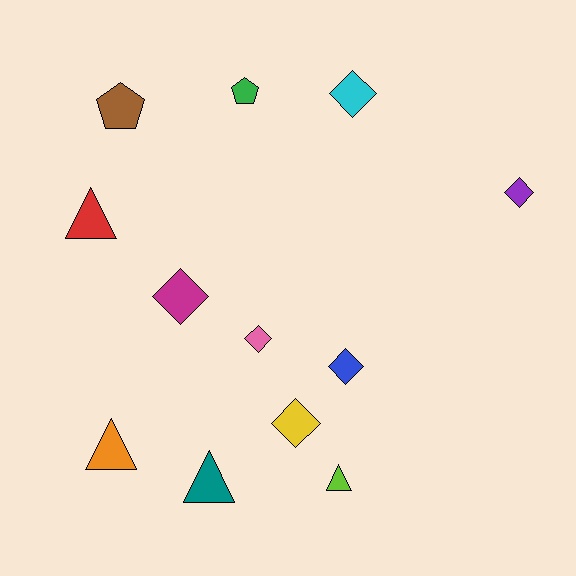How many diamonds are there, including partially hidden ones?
There are 6 diamonds.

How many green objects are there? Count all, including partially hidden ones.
There is 1 green object.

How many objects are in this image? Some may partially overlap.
There are 12 objects.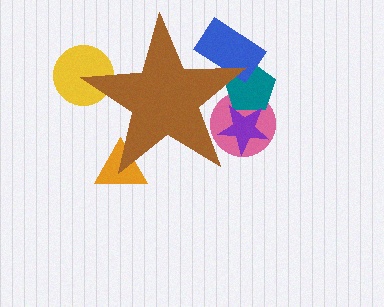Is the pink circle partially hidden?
Yes, the pink circle is partially hidden behind the brown star.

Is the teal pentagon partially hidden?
Yes, the teal pentagon is partially hidden behind the brown star.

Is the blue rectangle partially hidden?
Yes, the blue rectangle is partially hidden behind the brown star.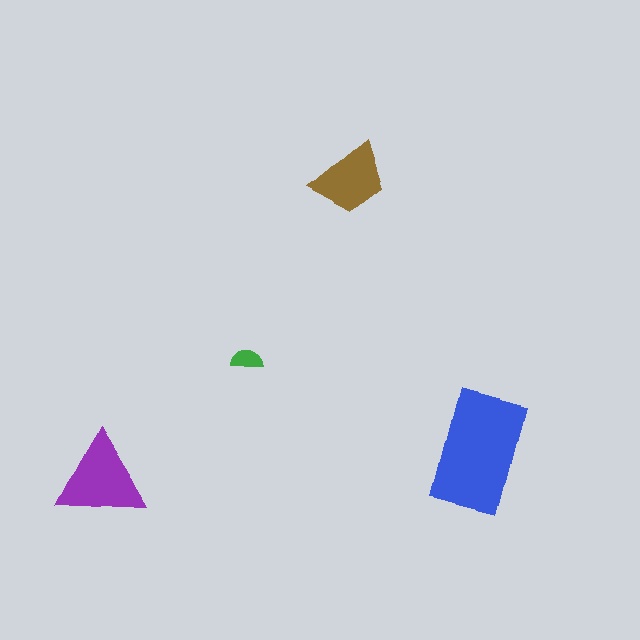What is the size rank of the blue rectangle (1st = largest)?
1st.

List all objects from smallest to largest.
The green semicircle, the brown trapezoid, the purple triangle, the blue rectangle.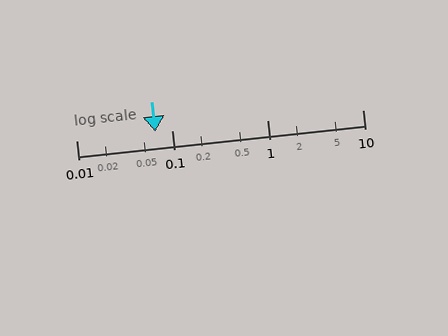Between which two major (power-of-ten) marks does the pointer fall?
The pointer is between 0.01 and 0.1.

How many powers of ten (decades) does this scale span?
The scale spans 3 decades, from 0.01 to 10.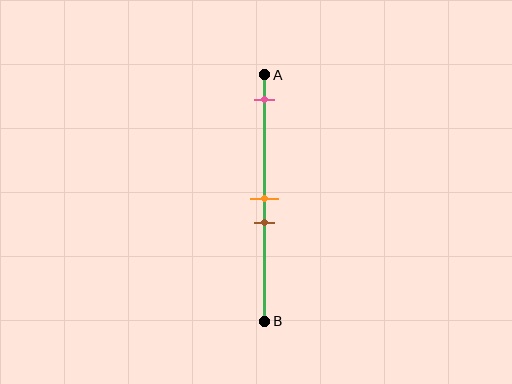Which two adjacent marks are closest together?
The orange and brown marks are the closest adjacent pair.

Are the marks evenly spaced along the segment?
No, the marks are not evenly spaced.